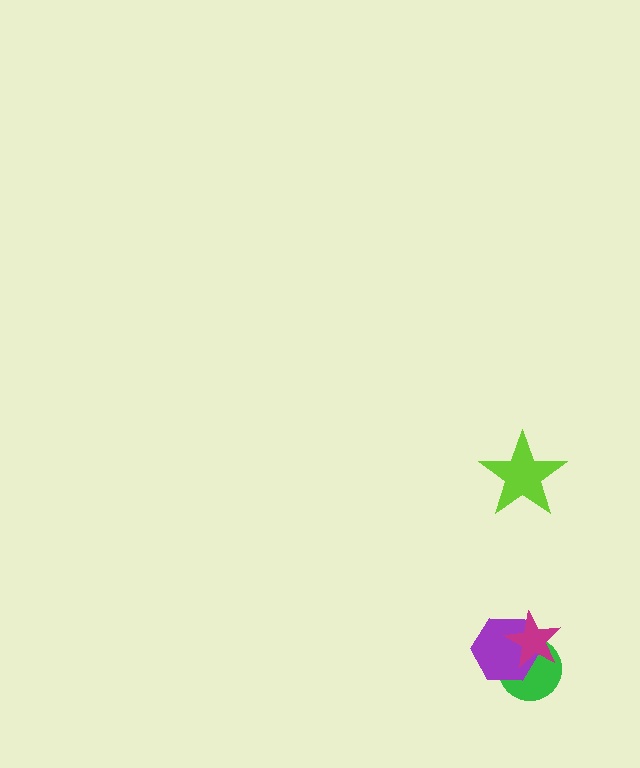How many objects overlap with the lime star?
0 objects overlap with the lime star.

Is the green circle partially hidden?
Yes, it is partially covered by another shape.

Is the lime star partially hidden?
No, no other shape covers it.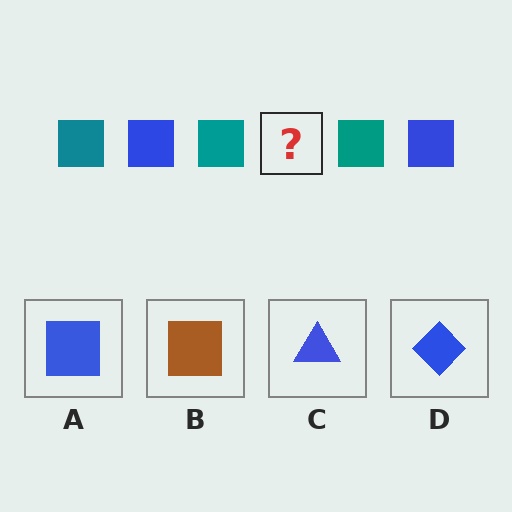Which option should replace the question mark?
Option A.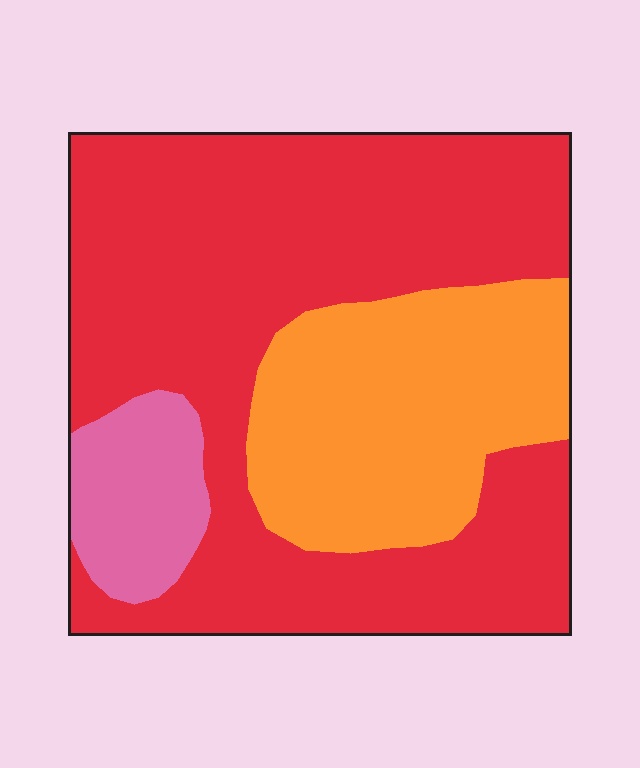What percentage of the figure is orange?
Orange takes up between a quarter and a half of the figure.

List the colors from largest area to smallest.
From largest to smallest: red, orange, pink.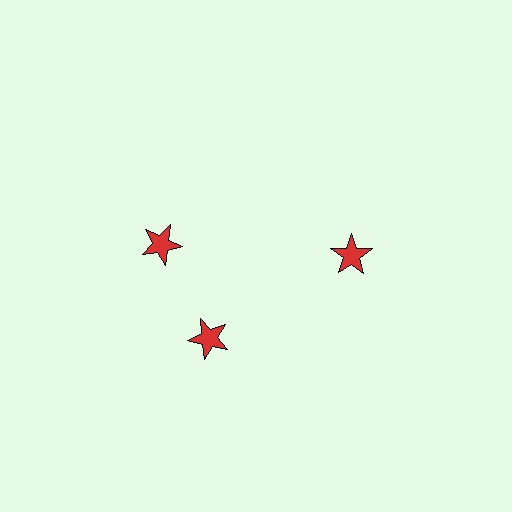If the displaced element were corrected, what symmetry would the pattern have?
It would have 3-fold rotational symmetry — the pattern would map onto itself every 120 degrees.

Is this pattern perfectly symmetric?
No. The 3 red stars are arranged in a ring, but one element near the 11 o'clock position is rotated out of alignment along the ring, breaking the 3-fold rotational symmetry.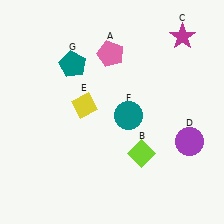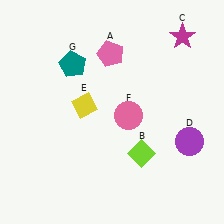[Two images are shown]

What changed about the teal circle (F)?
In Image 1, F is teal. In Image 2, it changed to pink.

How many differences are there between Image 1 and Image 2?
There is 1 difference between the two images.